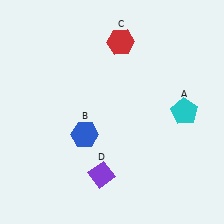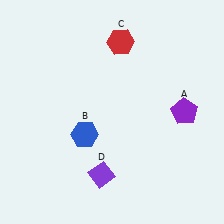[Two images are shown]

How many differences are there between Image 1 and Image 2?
There is 1 difference between the two images.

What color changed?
The pentagon (A) changed from cyan in Image 1 to purple in Image 2.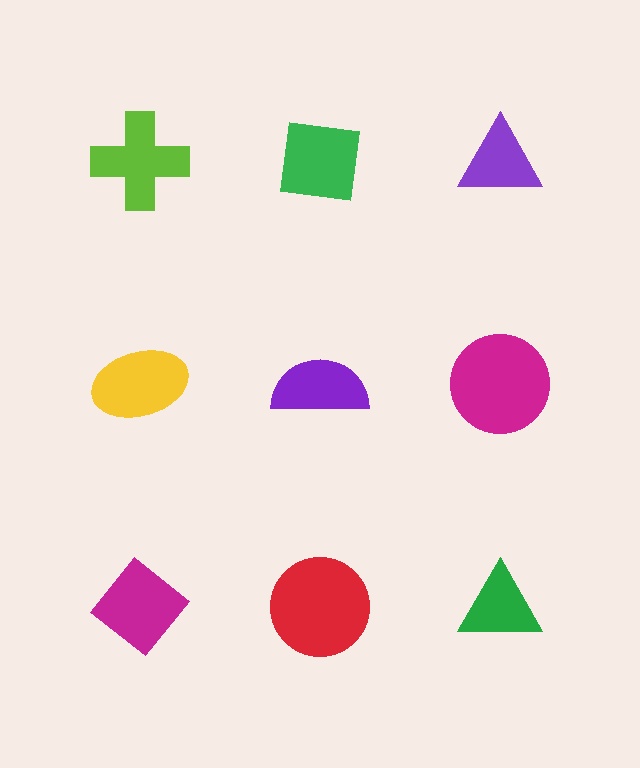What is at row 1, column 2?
A green square.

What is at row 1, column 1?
A lime cross.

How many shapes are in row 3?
3 shapes.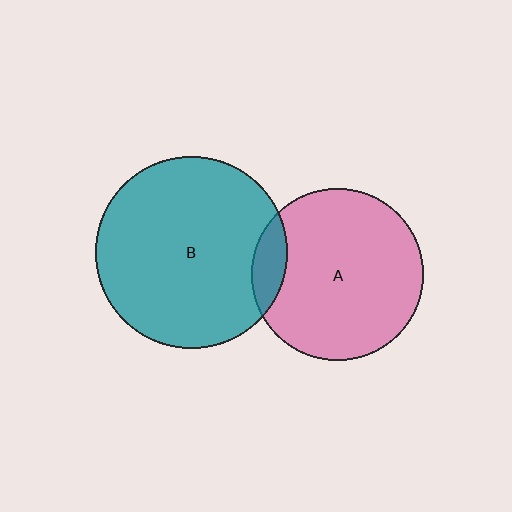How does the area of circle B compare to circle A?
Approximately 1.3 times.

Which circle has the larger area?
Circle B (teal).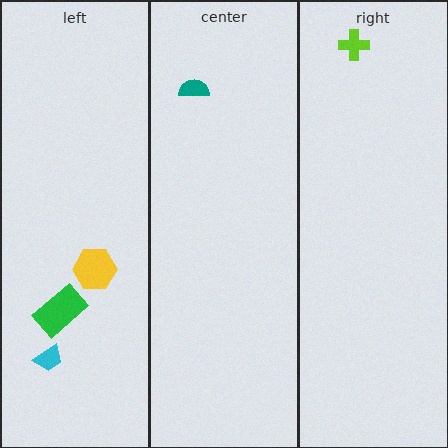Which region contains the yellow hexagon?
The left region.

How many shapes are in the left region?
3.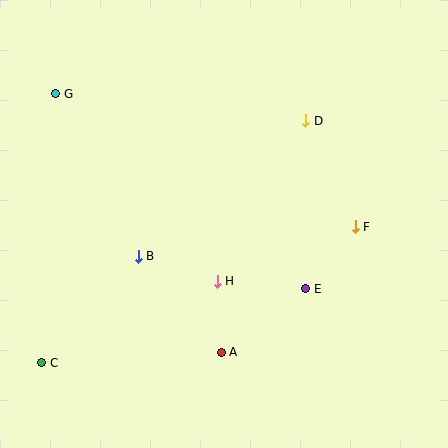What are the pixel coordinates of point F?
Point F is at (355, 227).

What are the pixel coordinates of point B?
Point B is at (138, 256).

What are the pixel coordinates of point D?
Point D is at (306, 121).